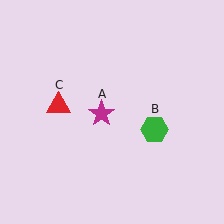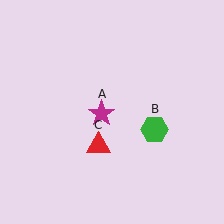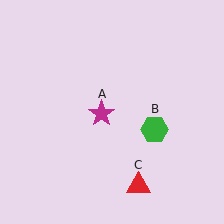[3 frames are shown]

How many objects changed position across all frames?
1 object changed position: red triangle (object C).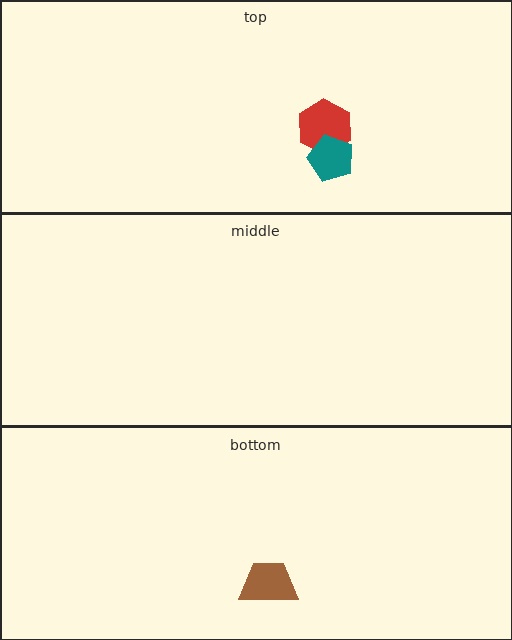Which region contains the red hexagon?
The top region.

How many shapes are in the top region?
2.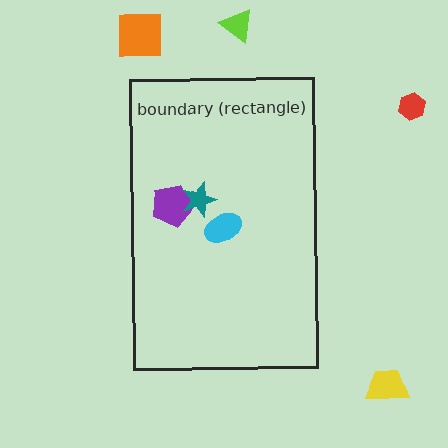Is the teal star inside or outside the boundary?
Inside.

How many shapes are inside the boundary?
3 inside, 4 outside.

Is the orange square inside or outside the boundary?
Outside.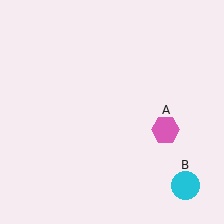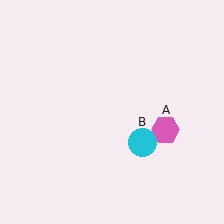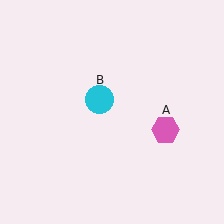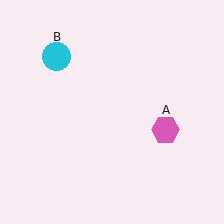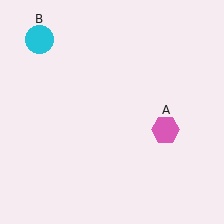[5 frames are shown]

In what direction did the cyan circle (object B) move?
The cyan circle (object B) moved up and to the left.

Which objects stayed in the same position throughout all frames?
Pink hexagon (object A) remained stationary.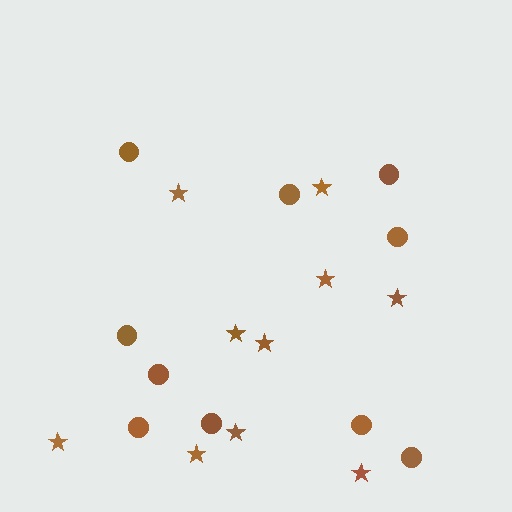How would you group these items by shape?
There are 2 groups: one group of circles (10) and one group of stars (10).